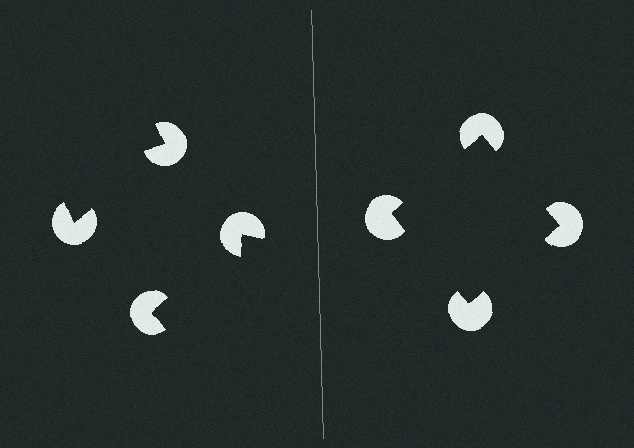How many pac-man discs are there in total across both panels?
8 — 4 on each side.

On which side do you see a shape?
An illusory square appears on the right side. On the left side the wedge cuts are rotated, so no coherent shape forms.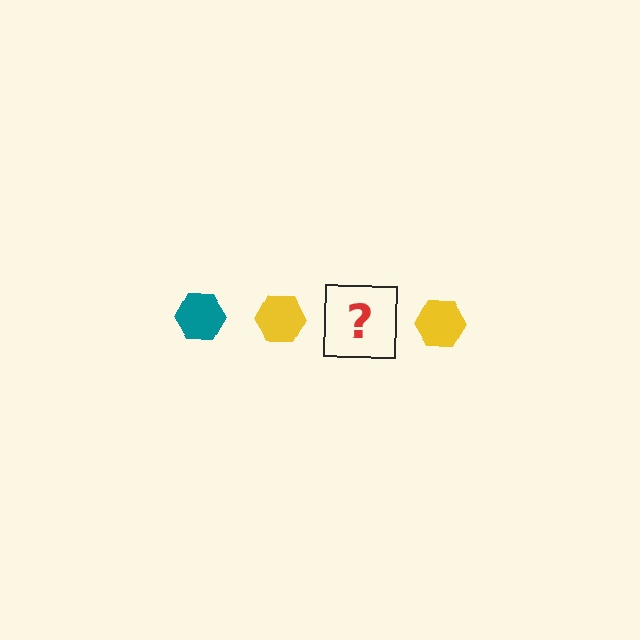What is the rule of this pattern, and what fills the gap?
The rule is that the pattern cycles through teal, yellow hexagons. The gap should be filled with a teal hexagon.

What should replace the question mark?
The question mark should be replaced with a teal hexagon.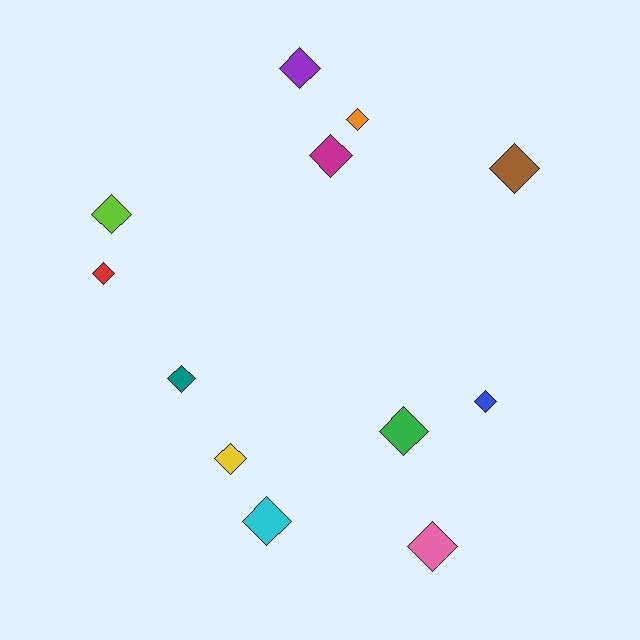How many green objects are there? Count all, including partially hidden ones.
There is 1 green object.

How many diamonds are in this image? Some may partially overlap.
There are 12 diamonds.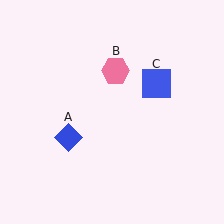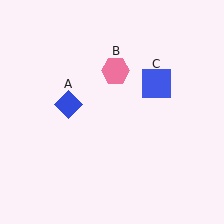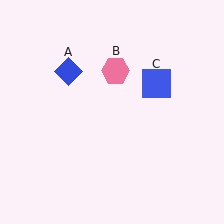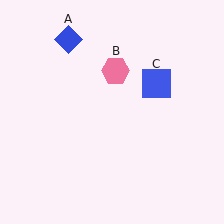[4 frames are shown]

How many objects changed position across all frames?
1 object changed position: blue diamond (object A).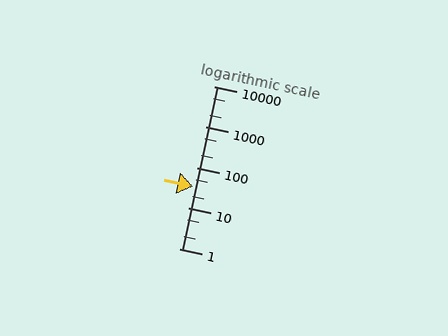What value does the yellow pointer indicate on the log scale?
The pointer indicates approximately 33.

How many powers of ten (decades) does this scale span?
The scale spans 4 decades, from 1 to 10000.